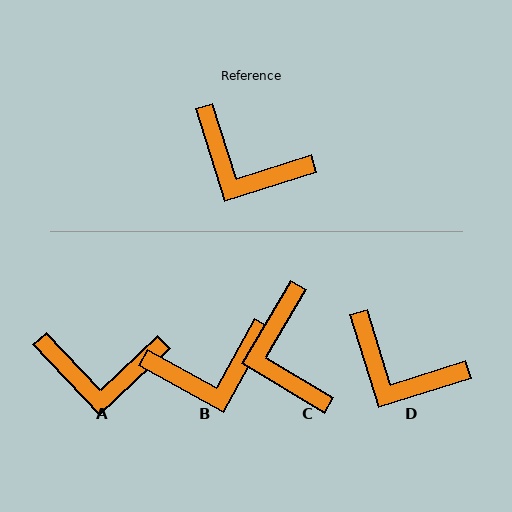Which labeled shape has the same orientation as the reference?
D.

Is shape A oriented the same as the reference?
No, it is off by about 26 degrees.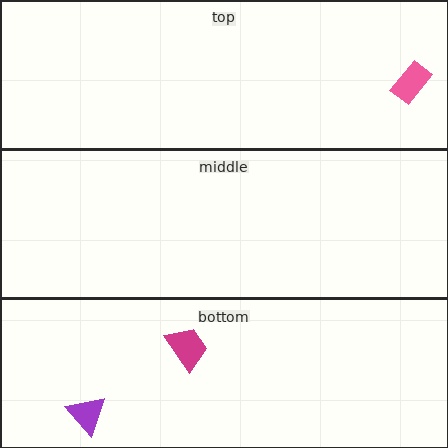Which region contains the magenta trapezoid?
The bottom region.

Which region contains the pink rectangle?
The top region.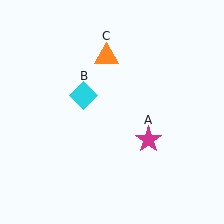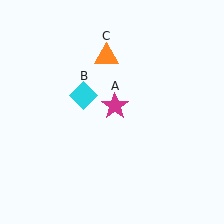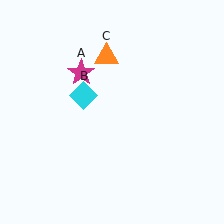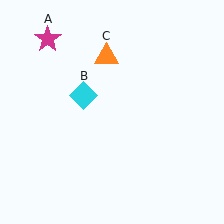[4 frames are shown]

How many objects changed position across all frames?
1 object changed position: magenta star (object A).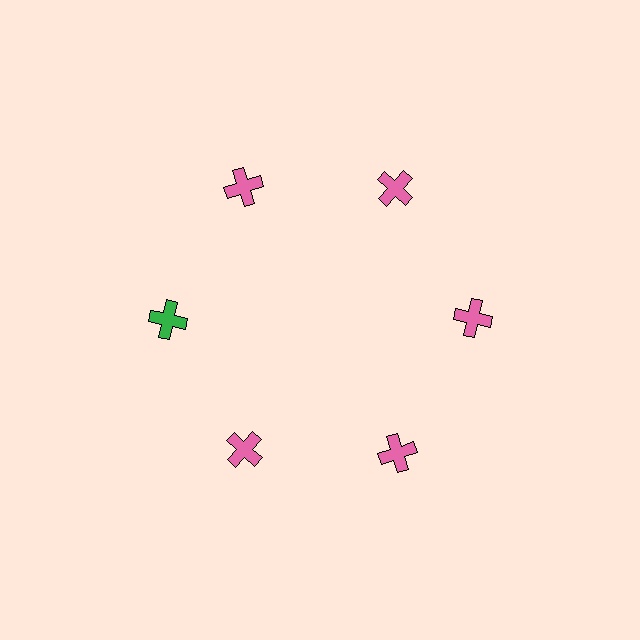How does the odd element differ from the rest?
It has a different color: green instead of pink.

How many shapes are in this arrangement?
There are 6 shapes arranged in a ring pattern.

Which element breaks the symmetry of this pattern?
The green cross at roughly the 9 o'clock position breaks the symmetry. All other shapes are pink crosses.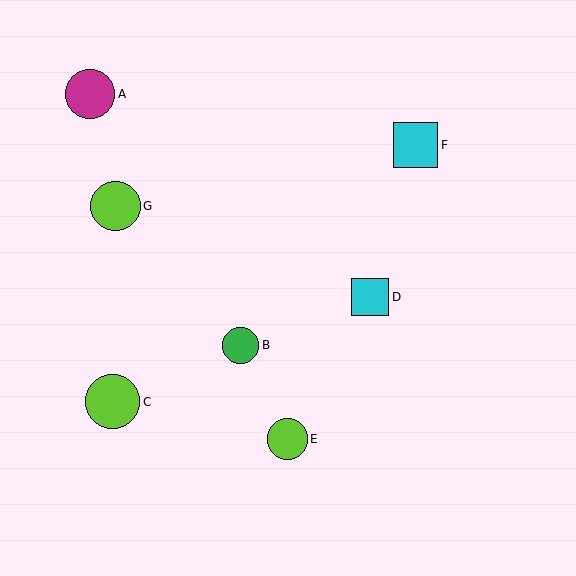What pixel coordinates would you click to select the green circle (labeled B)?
Click at (241, 345) to select the green circle B.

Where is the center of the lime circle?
The center of the lime circle is at (287, 439).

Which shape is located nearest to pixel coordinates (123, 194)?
The lime circle (labeled G) at (115, 206) is nearest to that location.